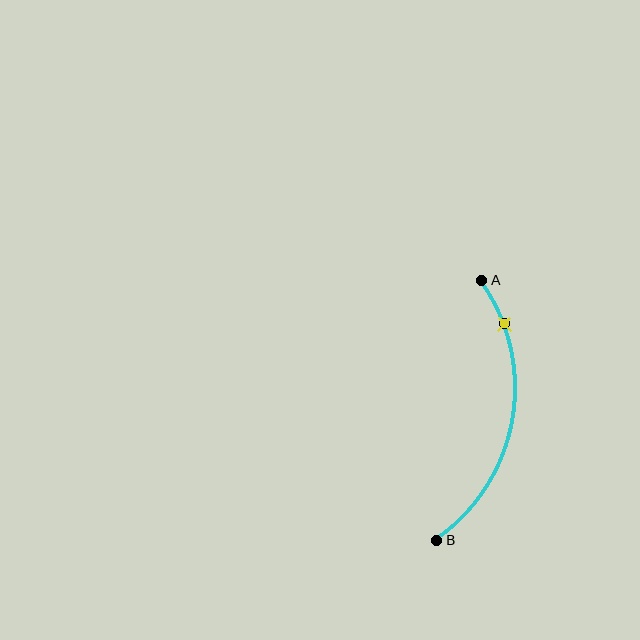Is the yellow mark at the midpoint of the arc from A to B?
No. The yellow mark lies on the arc but is closer to endpoint A. The arc midpoint would be at the point on the curve equidistant along the arc from both A and B.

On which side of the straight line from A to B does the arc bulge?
The arc bulges to the right of the straight line connecting A and B.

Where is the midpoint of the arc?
The arc midpoint is the point on the curve farthest from the straight line joining A and B. It sits to the right of that line.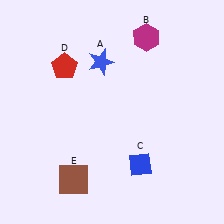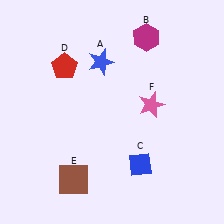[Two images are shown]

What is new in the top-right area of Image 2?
A pink star (F) was added in the top-right area of Image 2.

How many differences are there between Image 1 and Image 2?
There is 1 difference between the two images.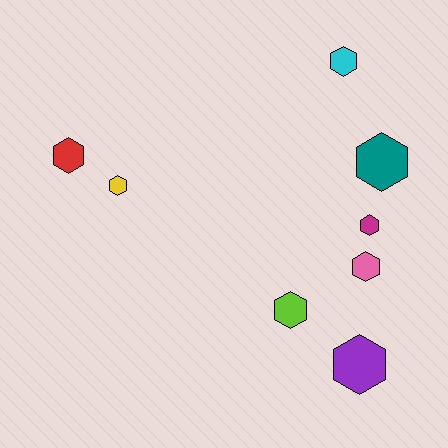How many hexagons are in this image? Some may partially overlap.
There are 8 hexagons.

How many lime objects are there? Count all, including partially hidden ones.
There is 1 lime object.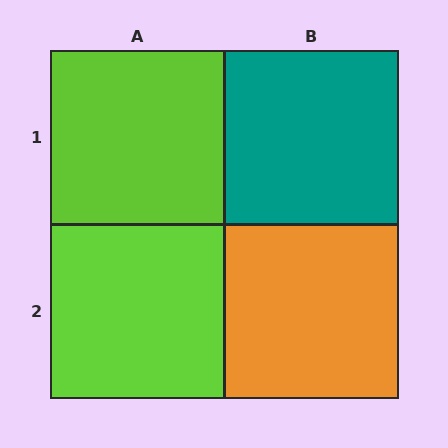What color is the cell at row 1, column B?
Teal.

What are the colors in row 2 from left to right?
Lime, orange.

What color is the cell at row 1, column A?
Lime.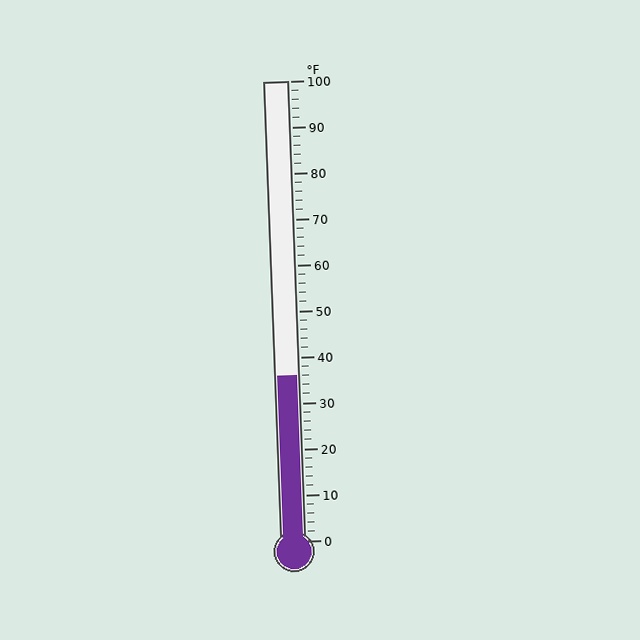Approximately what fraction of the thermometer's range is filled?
The thermometer is filled to approximately 35% of its range.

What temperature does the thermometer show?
The thermometer shows approximately 36°F.